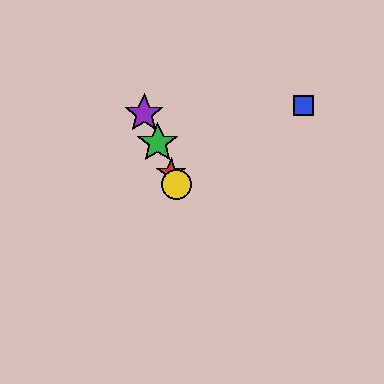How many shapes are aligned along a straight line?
4 shapes (the red star, the green star, the yellow circle, the purple star) are aligned along a straight line.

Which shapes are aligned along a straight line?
The red star, the green star, the yellow circle, the purple star are aligned along a straight line.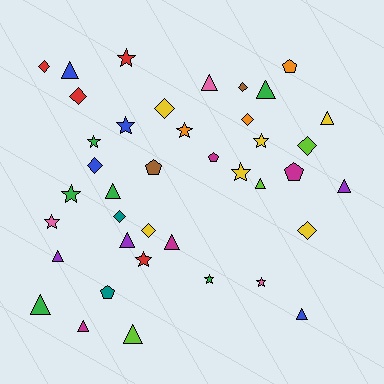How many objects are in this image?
There are 40 objects.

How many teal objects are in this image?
There are 2 teal objects.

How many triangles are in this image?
There are 14 triangles.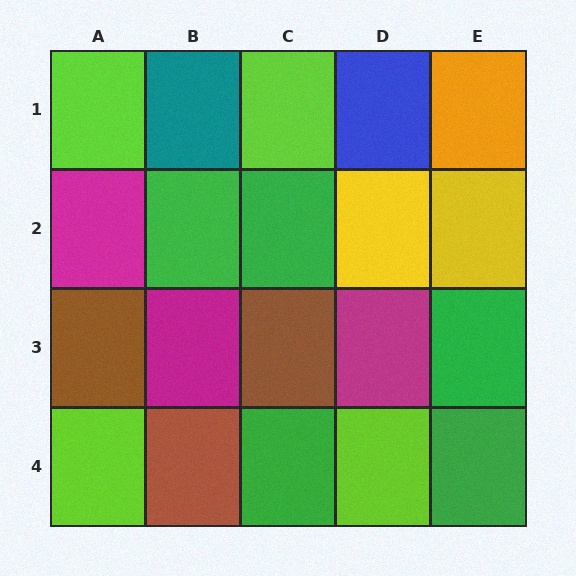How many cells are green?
5 cells are green.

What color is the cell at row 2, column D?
Yellow.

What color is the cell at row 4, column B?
Brown.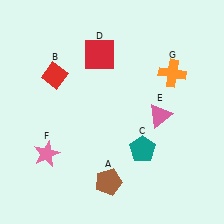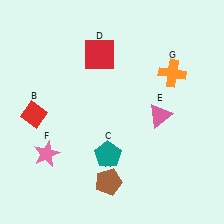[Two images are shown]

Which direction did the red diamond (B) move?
The red diamond (B) moved down.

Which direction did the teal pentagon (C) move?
The teal pentagon (C) moved left.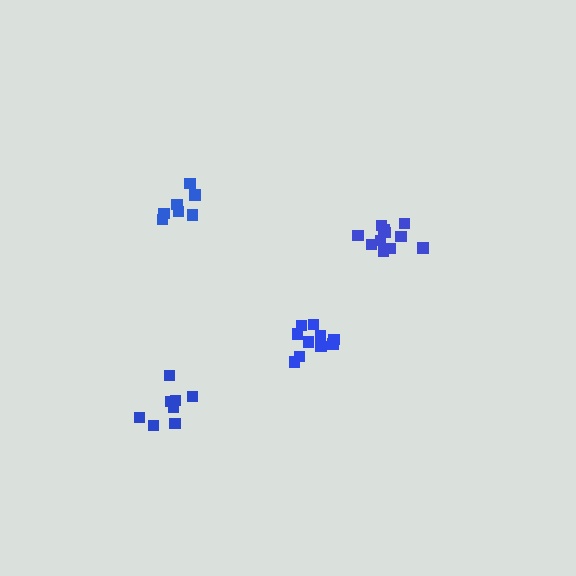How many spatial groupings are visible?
There are 4 spatial groupings.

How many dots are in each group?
Group 1: 10 dots, Group 2: 7 dots, Group 3: 8 dots, Group 4: 11 dots (36 total).